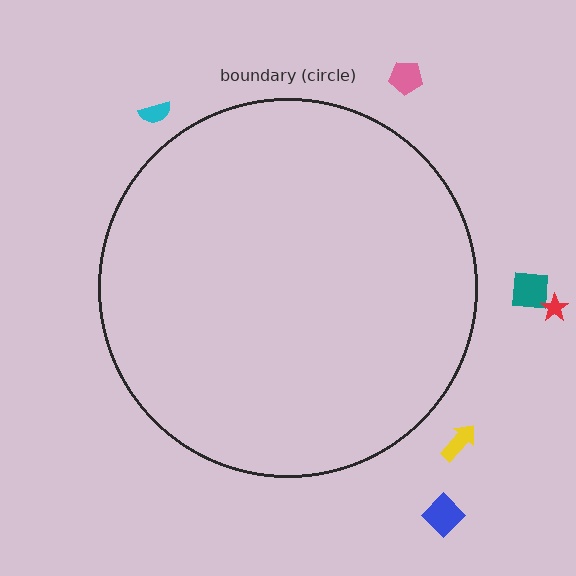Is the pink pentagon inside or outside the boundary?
Outside.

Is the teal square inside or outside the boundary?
Outside.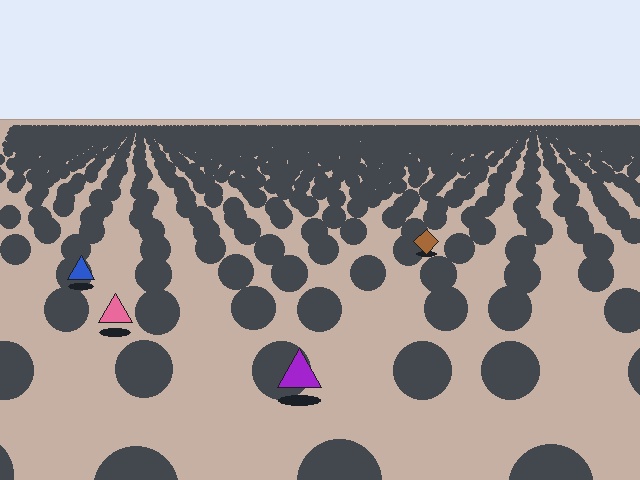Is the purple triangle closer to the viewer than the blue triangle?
Yes. The purple triangle is closer — you can tell from the texture gradient: the ground texture is coarser near it.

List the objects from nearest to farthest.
From nearest to farthest: the purple triangle, the pink triangle, the blue triangle, the brown diamond.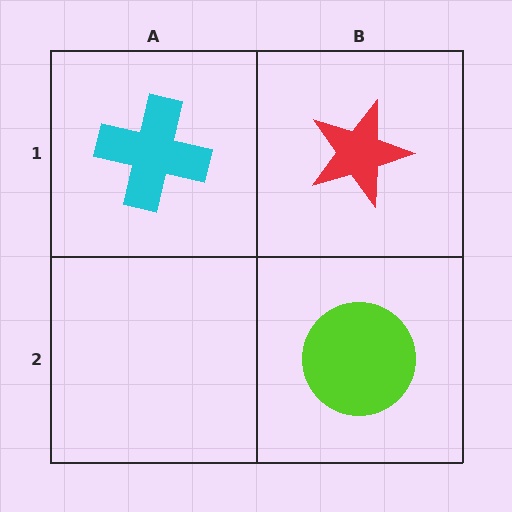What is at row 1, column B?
A red star.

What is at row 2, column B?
A lime circle.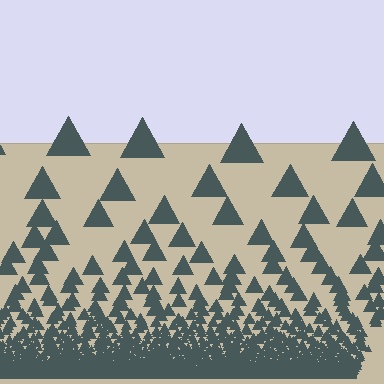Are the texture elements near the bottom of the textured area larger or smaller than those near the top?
Smaller. The gradient is inverted — elements near the bottom are smaller and denser.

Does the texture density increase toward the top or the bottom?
Density increases toward the bottom.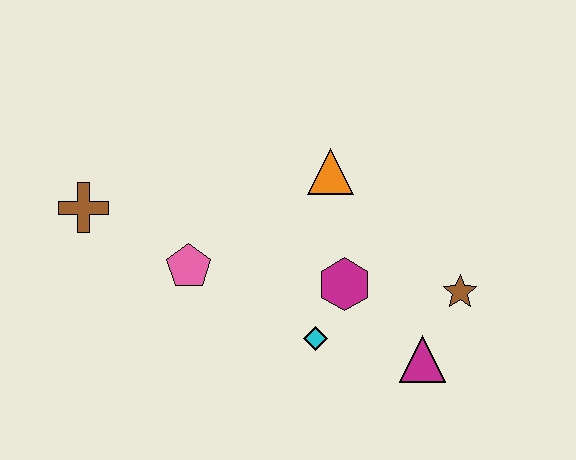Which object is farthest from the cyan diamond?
The brown cross is farthest from the cyan diamond.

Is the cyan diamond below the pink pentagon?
Yes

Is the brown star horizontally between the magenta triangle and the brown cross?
No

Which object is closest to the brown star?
The magenta triangle is closest to the brown star.